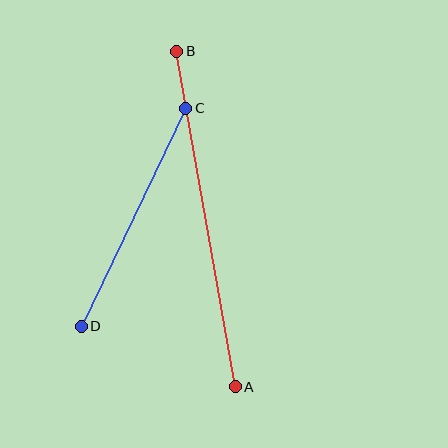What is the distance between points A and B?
The distance is approximately 341 pixels.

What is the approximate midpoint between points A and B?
The midpoint is at approximately (206, 219) pixels.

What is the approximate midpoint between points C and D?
The midpoint is at approximately (133, 217) pixels.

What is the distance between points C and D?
The distance is approximately 242 pixels.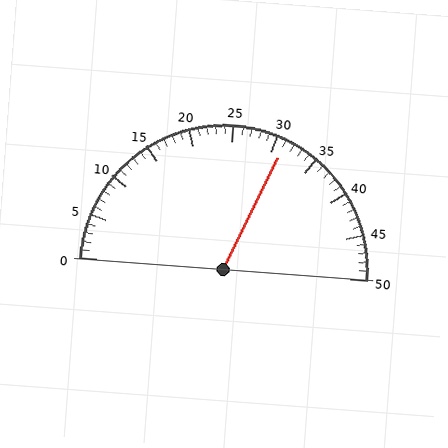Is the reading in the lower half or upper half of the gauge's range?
The reading is in the upper half of the range (0 to 50).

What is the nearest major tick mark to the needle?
The nearest major tick mark is 30.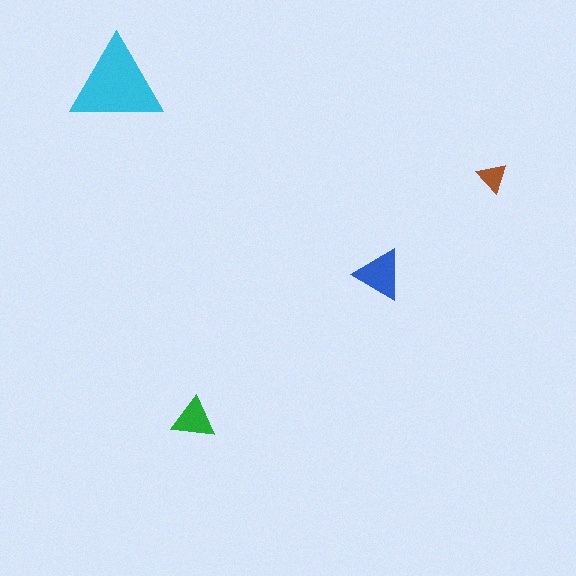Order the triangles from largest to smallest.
the cyan one, the blue one, the green one, the brown one.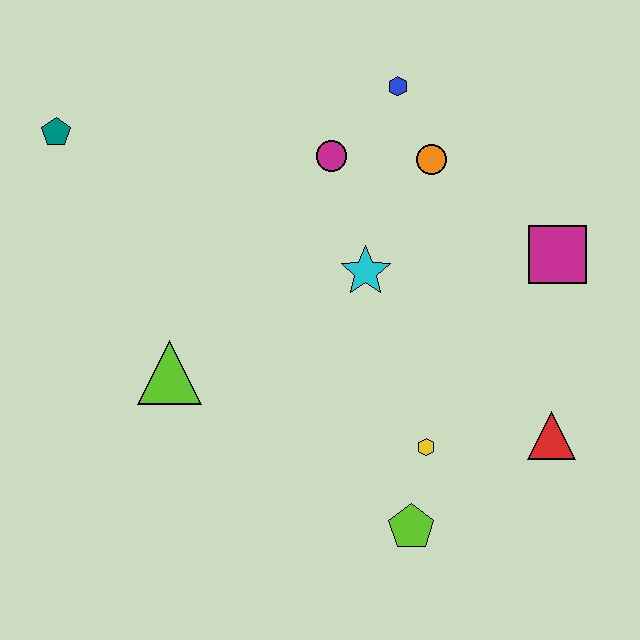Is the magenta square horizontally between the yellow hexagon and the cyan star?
No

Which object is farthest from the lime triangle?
The magenta square is farthest from the lime triangle.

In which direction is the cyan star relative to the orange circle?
The cyan star is below the orange circle.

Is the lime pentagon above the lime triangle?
No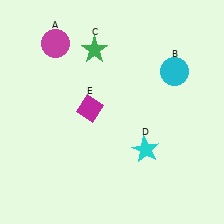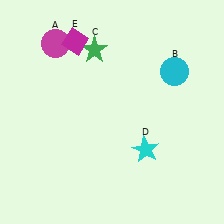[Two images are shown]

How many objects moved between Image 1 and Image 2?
1 object moved between the two images.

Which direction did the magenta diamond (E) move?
The magenta diamond (E) moved up.